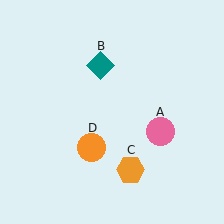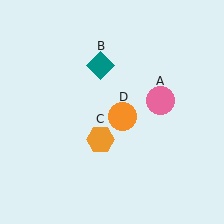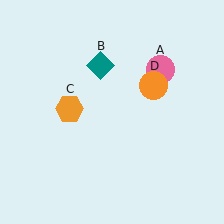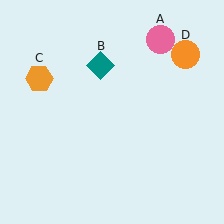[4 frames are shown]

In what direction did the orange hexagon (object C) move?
The orange hexagon (object C) moved up and to the left.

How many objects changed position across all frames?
3 objects changed position: pink circle (object A), orange hexagon (object C), orange circle (object D).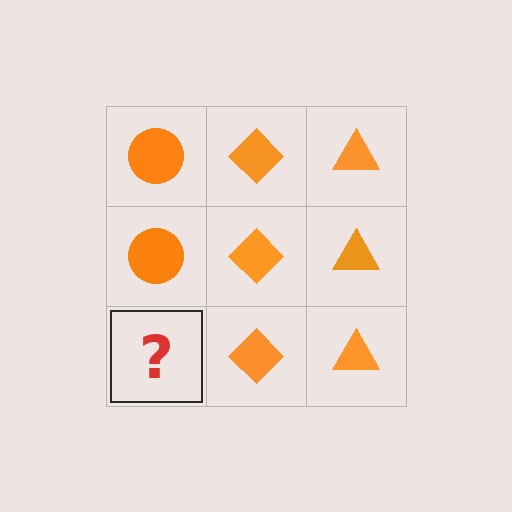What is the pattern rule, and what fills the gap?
The rule is that each column has a consistent shape. The gap should be filled with an orange circle.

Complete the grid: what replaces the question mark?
The question mark should be replaced with an orange circle.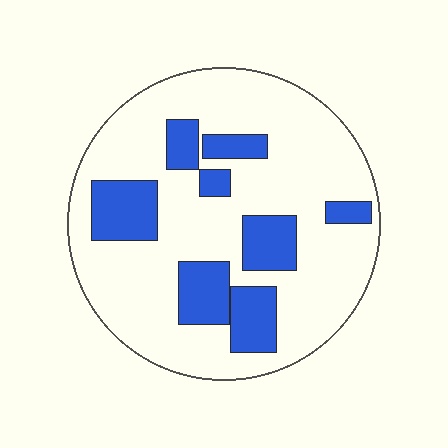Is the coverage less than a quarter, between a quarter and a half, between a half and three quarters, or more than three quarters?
Less than a quarter.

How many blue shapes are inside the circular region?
8.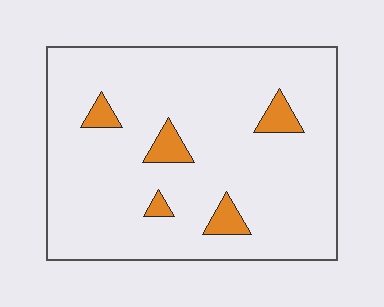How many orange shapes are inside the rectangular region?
5.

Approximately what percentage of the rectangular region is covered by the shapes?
Approximately 10%.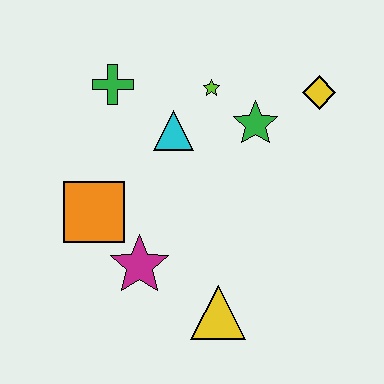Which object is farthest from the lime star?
The yellow triangle is farthest from the lime star.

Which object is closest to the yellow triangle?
The magenta star is closest to the yellow triangle.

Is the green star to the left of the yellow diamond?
Yes